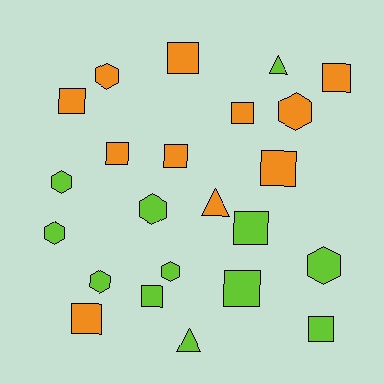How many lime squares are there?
There are 4 lime squares.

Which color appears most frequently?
Lime, with 12 objects.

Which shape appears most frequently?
Square, with 12 objects.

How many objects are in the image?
There are 23 objects.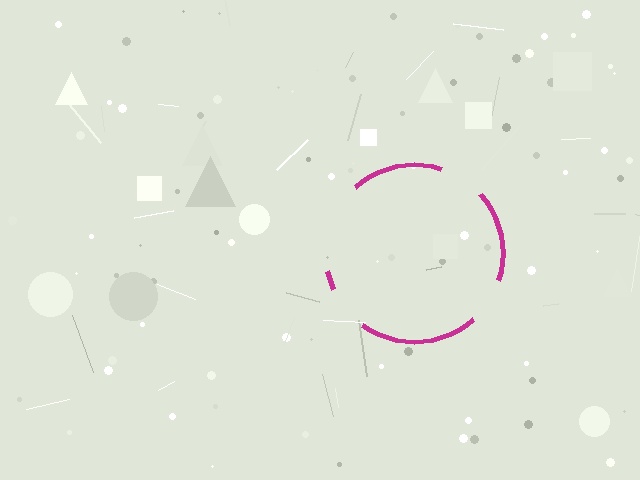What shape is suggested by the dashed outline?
The dashed outline suggests a circle.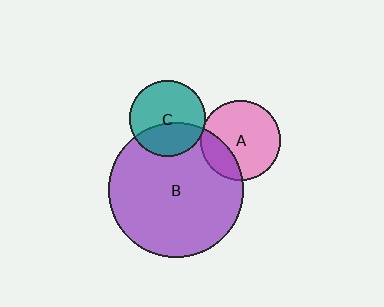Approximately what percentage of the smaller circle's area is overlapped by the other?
Approximately 5%.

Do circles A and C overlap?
Yes.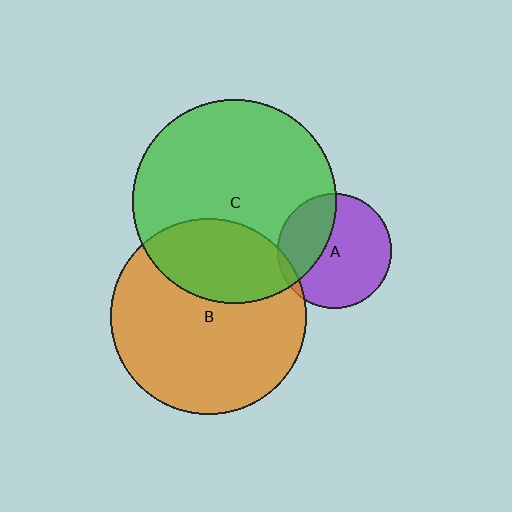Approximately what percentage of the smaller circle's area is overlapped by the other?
Approximately 5%.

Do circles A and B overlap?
Yes.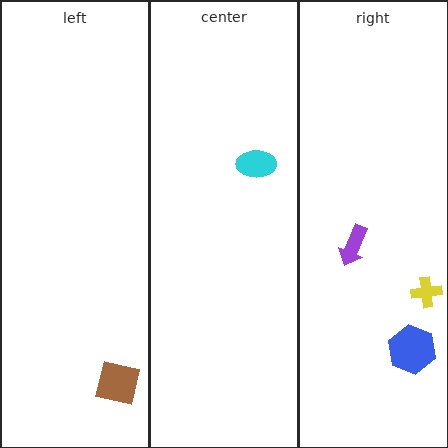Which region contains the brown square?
The left region.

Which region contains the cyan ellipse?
The center region.